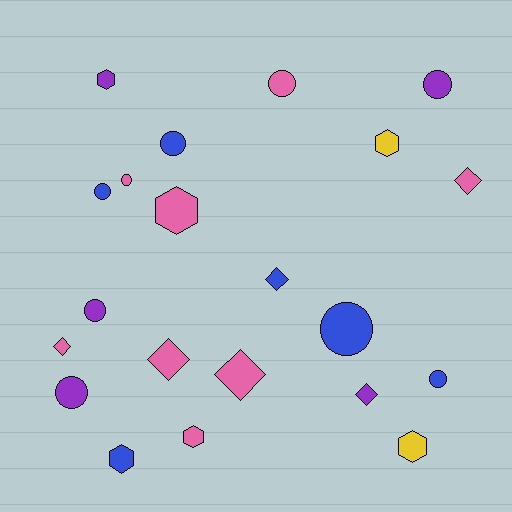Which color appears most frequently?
Pink, with 8 objects.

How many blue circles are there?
There are 4 blue circles.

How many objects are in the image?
There are 21 objects.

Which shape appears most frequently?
Circle, with 9 objects.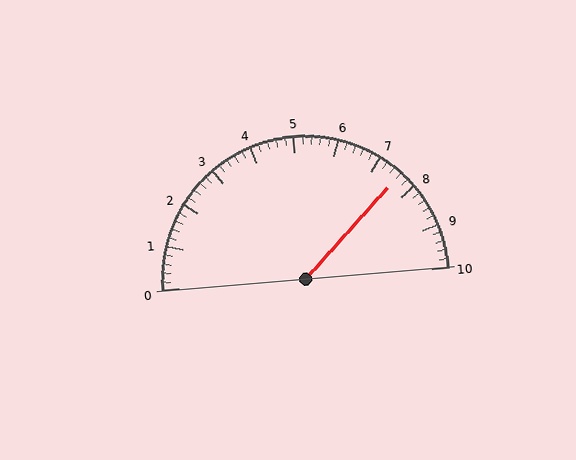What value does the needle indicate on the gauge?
The needle indicates approximately 7.6.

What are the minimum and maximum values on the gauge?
The gauge ranges from 0 to 10.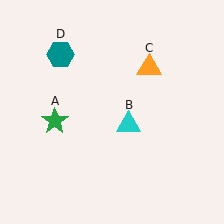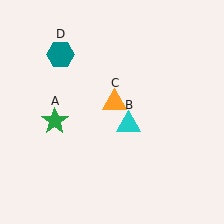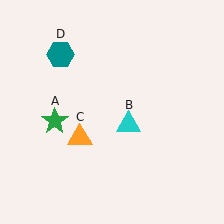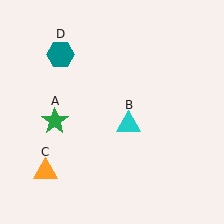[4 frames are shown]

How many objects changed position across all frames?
1 object changed position: orange triangle (object C).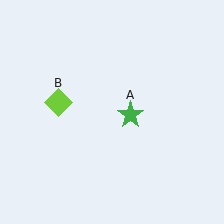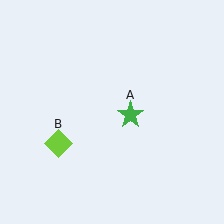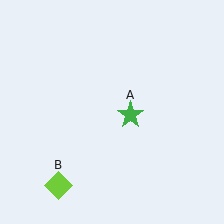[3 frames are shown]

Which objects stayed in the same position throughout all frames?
Green star (object A) remained stationary.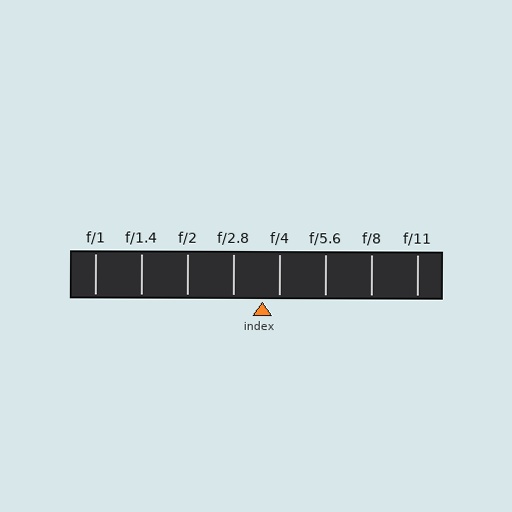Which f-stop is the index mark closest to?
The index mark is closest to f/4.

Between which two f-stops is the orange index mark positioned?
The index mark is between f/2.8 and f/4.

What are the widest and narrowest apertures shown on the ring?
The widest aperture shown is f/1 and the narrowest is f/11.